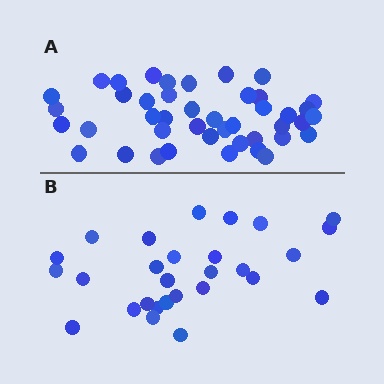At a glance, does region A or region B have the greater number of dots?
Region A (the top region) has more dots.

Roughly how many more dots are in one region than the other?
Region A has approximately 15 more dots than region B.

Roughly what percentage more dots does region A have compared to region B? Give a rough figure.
About 55% more.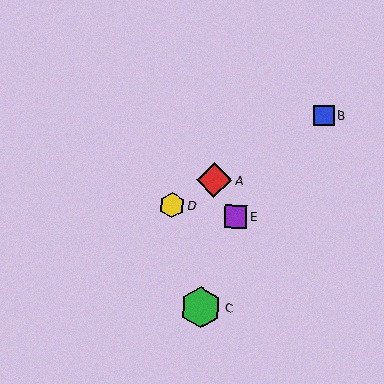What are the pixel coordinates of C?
Object C is at (201, 307).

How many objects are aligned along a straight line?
3 objects (A, B, D) are aligned along a straight line.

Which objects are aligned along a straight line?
Objects A, B, D are aligned along a straight line.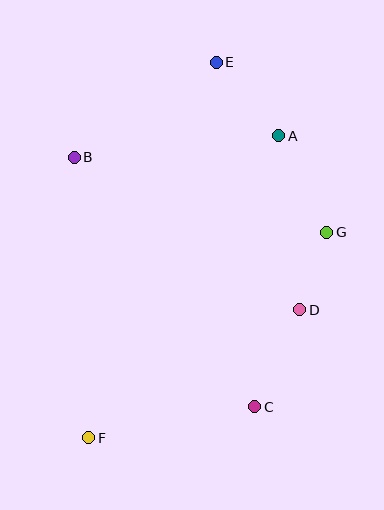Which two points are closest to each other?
Points D and G are closest to each other.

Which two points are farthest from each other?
Points E and F are farthest from each other.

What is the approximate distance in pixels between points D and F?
The distance between D and F is approximately 247 pixels.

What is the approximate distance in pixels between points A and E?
The distance between A and E is approximately 96 pixels.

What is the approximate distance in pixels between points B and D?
The distance between B and D is approximately 272 pixels.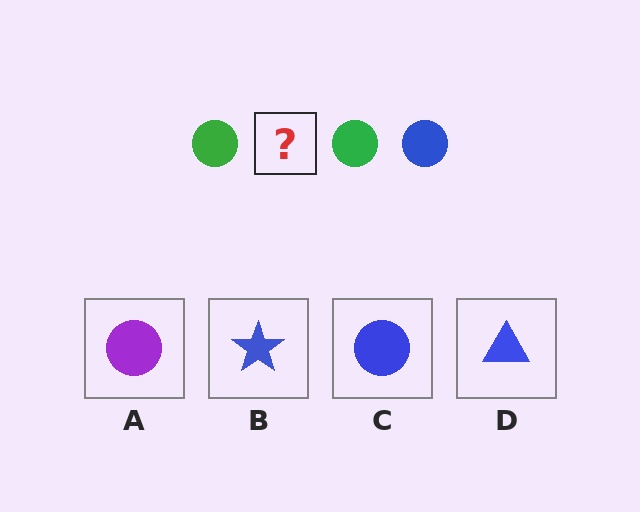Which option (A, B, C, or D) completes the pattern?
C.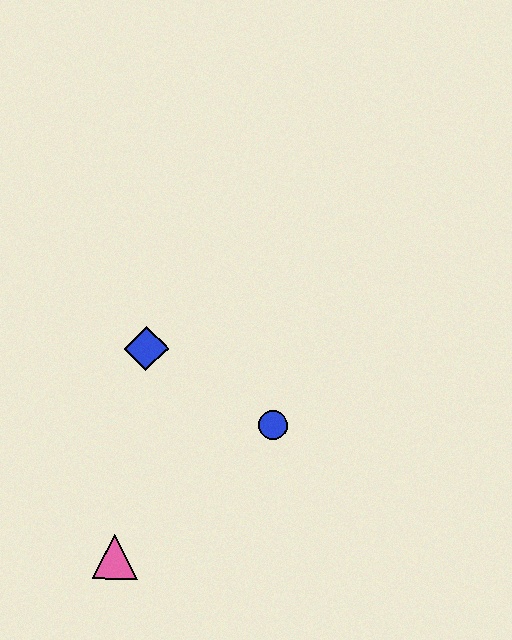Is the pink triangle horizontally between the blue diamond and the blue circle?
No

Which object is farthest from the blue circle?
The pink triangle is farthest from the blue circle.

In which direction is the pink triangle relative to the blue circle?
The pink triangle is to the left of the blue circle.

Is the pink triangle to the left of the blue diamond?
Yes